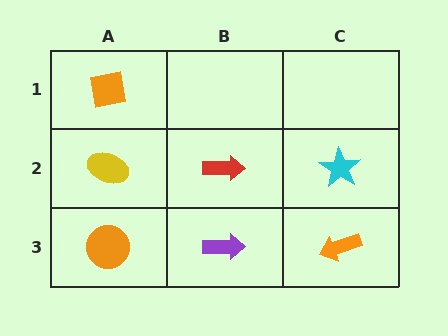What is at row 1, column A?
An orange square.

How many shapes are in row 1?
1 shape.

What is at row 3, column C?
An orange arrow.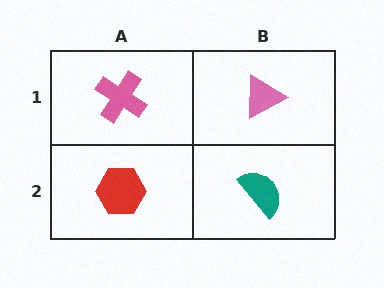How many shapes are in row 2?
2 shapes.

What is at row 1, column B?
A pink triangle.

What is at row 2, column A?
A red hexagon.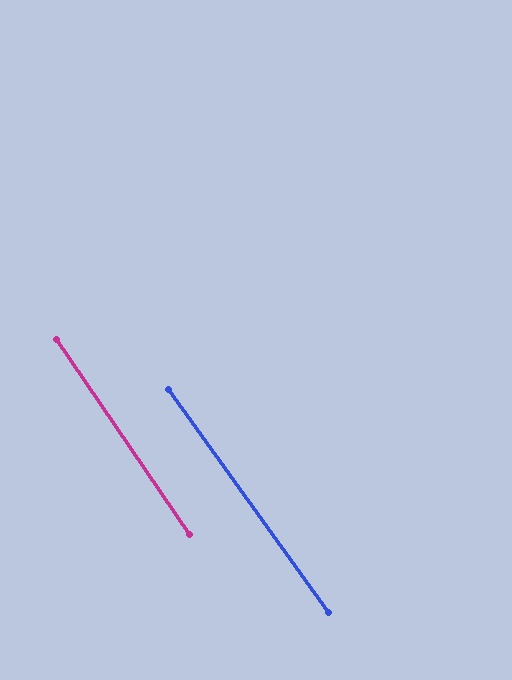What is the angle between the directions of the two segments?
Approximately 2 degrees.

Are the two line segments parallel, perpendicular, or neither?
Parallel — their directions differ by only 1.6°.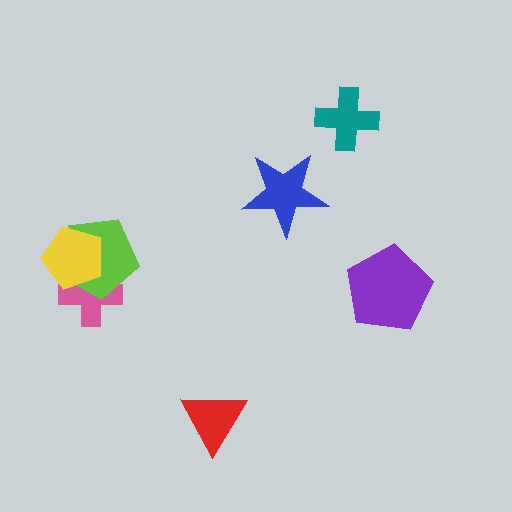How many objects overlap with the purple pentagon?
0 objects overlap with the purple pentagon.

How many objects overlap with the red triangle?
0 objects overlap with the red triangle.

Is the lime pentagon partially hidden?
Yes, it is partially covered by another shape.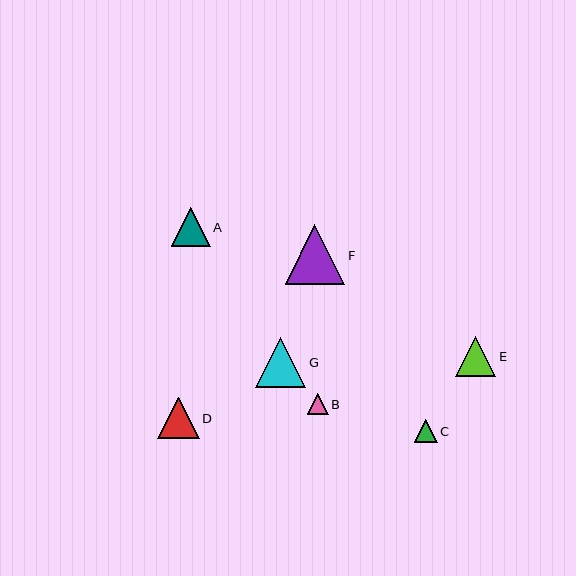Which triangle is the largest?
Triangle F is the largest with a size of approximately 60 pixels.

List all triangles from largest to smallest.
From largest to smallest: F, G, D, E, A, C, B.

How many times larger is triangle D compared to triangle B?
Triangle D is approximately 2.0 times the size of triangle B.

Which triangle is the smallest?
Triangle B is the smallest with a size of approximately 21 pixels.